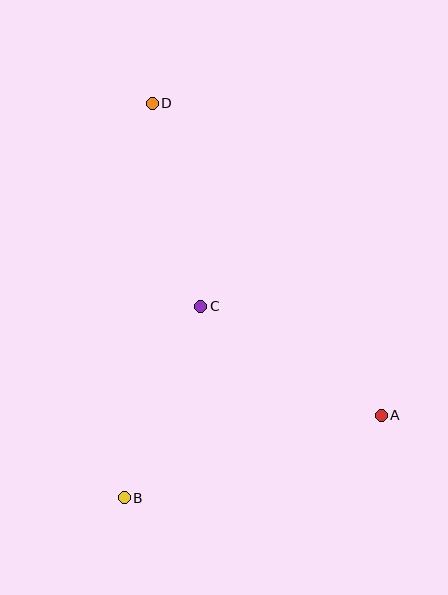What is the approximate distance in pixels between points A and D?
The distance between A and D is approximately 387 pixels.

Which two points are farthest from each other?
Points B and D are farthest from each other.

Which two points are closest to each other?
Points B and C are closest to each other.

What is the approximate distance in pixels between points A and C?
The distance between A and C is approximately 211 pixels.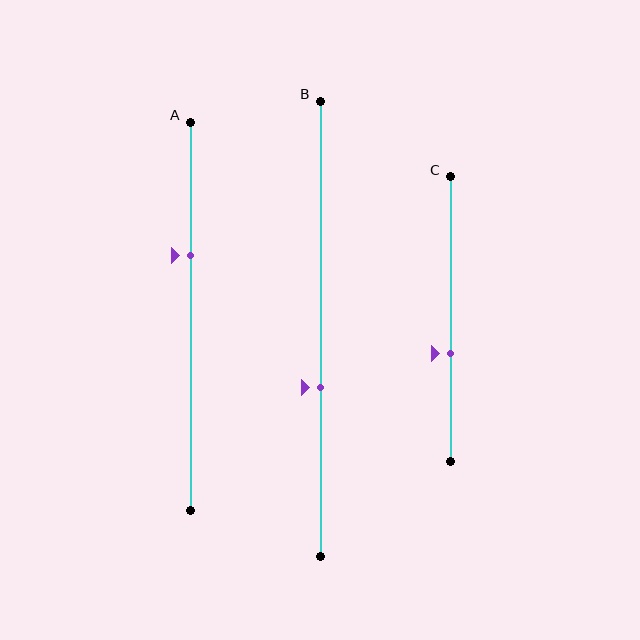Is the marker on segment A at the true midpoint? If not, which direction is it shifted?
No, the marker on segment A is shifted upward by about 16% of the segment length.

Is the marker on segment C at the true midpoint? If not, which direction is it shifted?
No, the marker on segment C is shifted downward by about 12% of the segment length.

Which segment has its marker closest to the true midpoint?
Segment C has its marker closest to the true midpoint.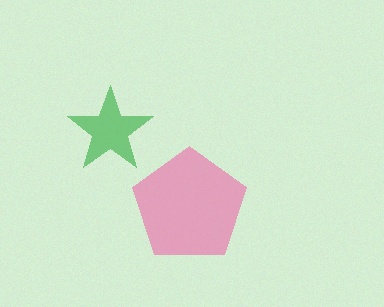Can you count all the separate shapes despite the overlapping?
Yes, there are 2 separate shapes.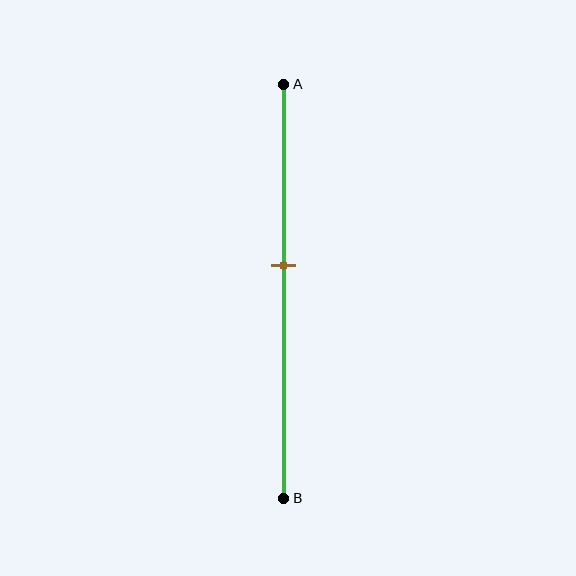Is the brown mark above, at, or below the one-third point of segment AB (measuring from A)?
The brown mark is below the one-third point of segment AB.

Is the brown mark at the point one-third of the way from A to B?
No, the mark is at about 45% from A, not at the 33% one-third point.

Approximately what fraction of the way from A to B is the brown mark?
The brown mark is approximately 45% of the way from A to B.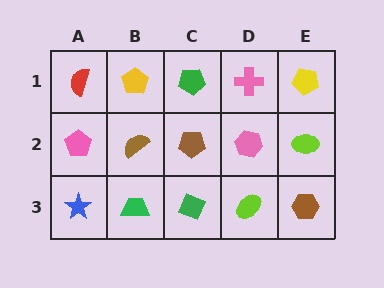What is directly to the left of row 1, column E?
A pink cross.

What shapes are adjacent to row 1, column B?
A brown semicircle (row 2, column B), a red semicircle (row 1, column A), a green pentagon (row 1, column C).